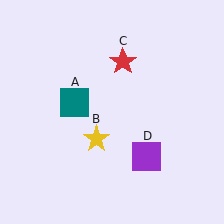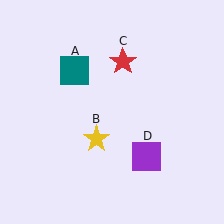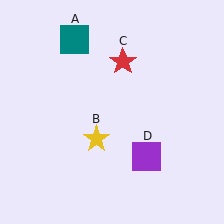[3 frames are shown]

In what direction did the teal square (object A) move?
The teal square (object A) moved up.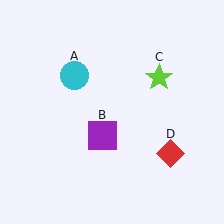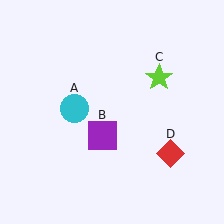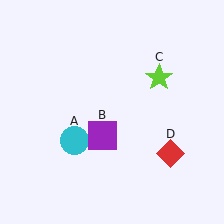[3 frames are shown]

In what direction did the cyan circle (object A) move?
The cyan circle (object A) moved down.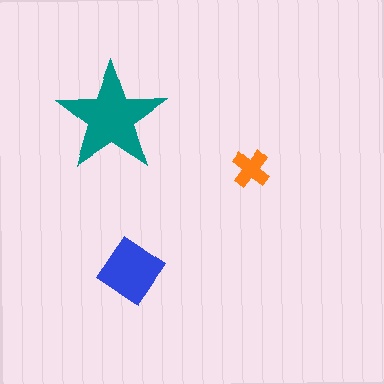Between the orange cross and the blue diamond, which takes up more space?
The blue diamond.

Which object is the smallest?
The orange cross.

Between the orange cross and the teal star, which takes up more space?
The teal star.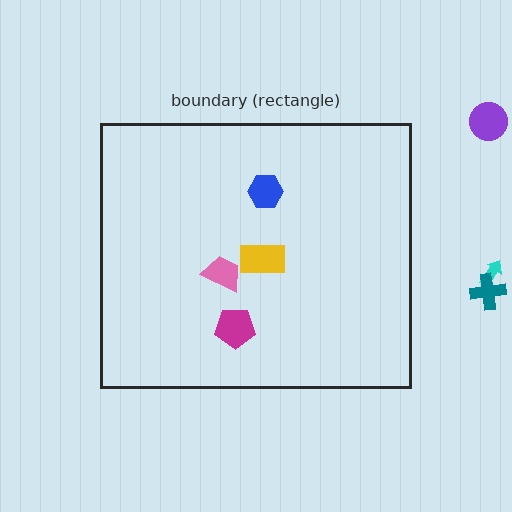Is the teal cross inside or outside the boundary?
Outside.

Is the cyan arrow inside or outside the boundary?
Outside.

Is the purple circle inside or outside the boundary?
Outside.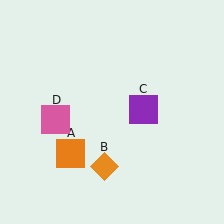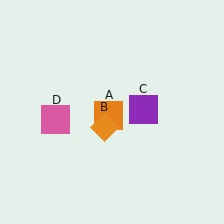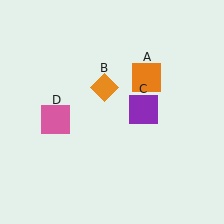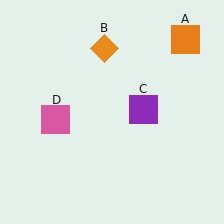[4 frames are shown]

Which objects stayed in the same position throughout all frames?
Purple square (object C) and pink square (object D) remained stationary.